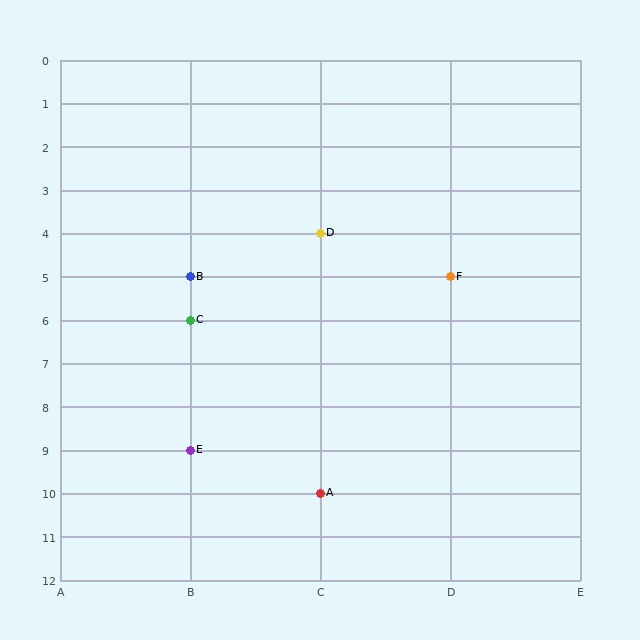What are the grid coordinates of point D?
Point D is at grid coordinates (C, 4).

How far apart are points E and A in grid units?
Points E and A are 1 column and 1 row apart (about 1.4 grid units diagonally).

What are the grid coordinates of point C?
Point C is at grid coordinates (B, 6).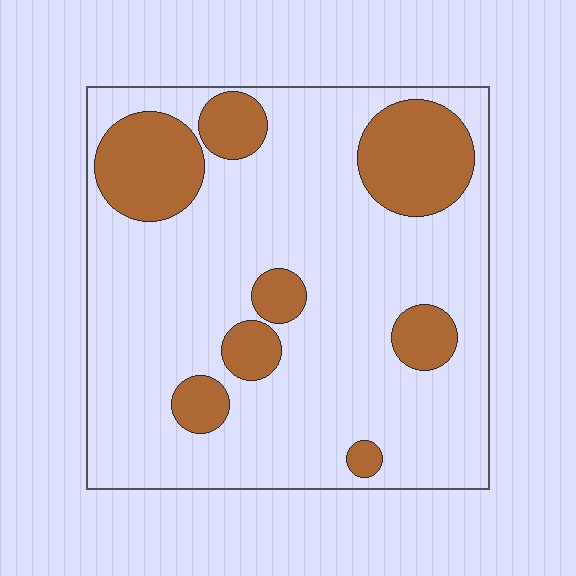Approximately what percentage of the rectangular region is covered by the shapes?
Approximately 25%.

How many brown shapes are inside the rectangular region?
8.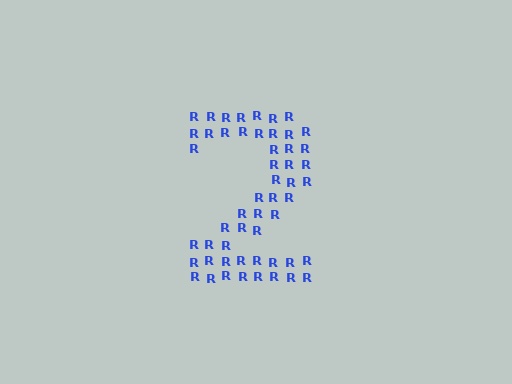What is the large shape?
The large shape is the digit 2.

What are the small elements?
The small elements are letter R's.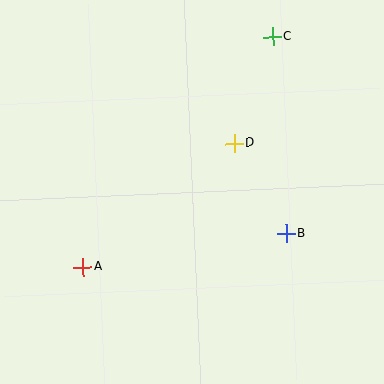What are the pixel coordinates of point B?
Point B is at (286, 234).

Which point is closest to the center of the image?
Point D at (234, 143) is closest to the center.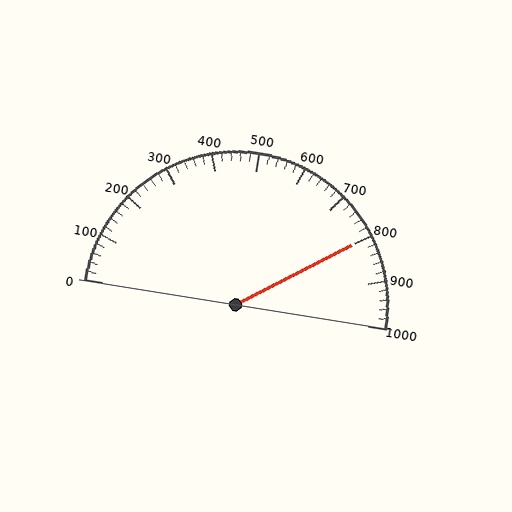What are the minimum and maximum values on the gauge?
The gauge ranges from 0 to 1000.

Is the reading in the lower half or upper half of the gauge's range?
The reading is in the upper half of the range (0 to 1000).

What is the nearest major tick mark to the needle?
The nearest major tick mark is 800.